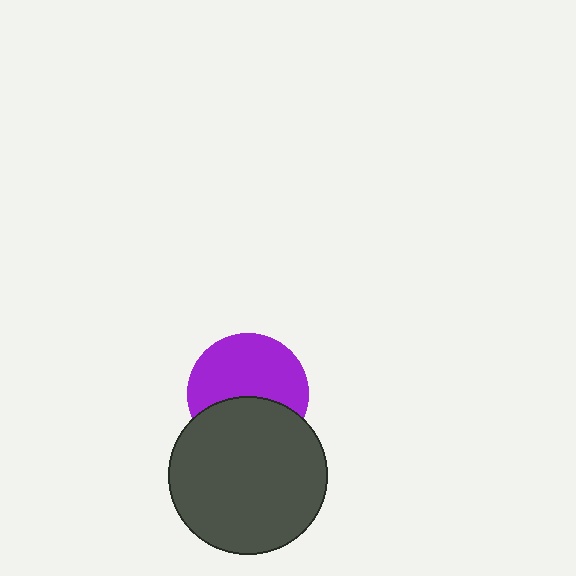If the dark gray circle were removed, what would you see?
You would see the complete purple circle.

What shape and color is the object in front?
The object in front is a dark gray circle.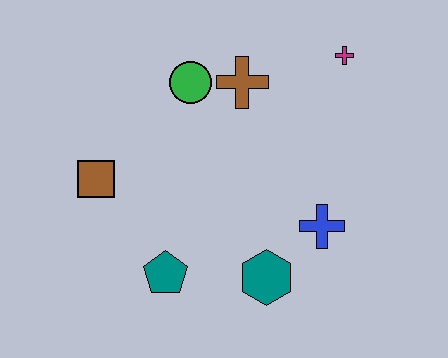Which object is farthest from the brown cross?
The teal pentagon is farthest from the brown cross.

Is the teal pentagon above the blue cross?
No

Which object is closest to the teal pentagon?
The teal hexagon is closest to the teal pentagon.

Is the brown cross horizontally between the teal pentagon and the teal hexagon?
Yes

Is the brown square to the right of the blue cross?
No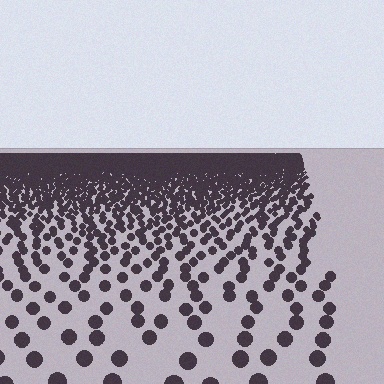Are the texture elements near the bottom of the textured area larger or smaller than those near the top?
Larger. Near the bottom, elements are closer to the viewer and appear at a bigger on-screen size.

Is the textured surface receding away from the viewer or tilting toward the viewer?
The surface is receding away from the viewer. Texture elements get smaller and denser toward the top.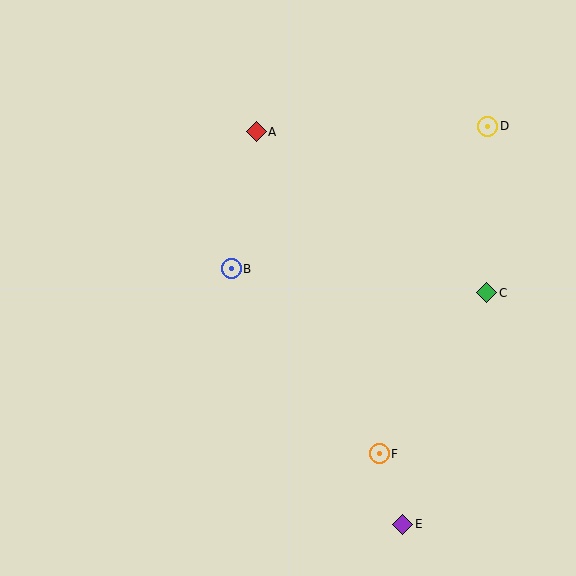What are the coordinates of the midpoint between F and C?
The midpoint between F and C is at (433, 373).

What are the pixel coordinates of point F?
Point F is at (379, 454).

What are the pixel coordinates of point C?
Point C is at (487, 293).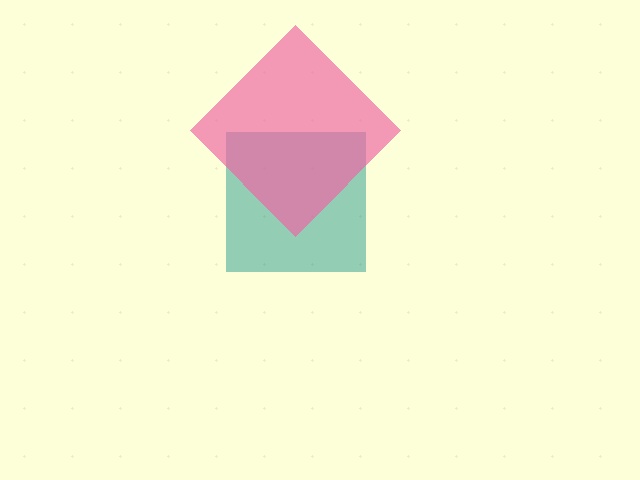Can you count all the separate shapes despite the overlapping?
Yes, there are 2 separate shapes.